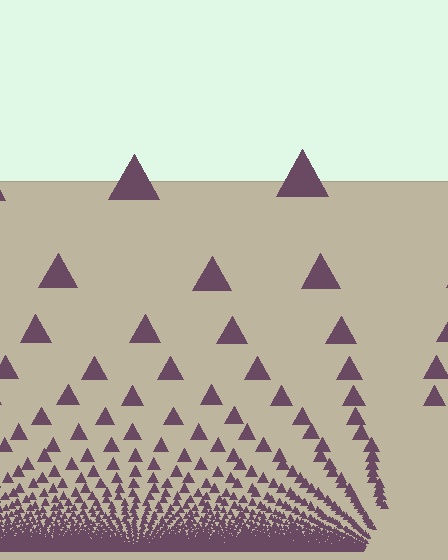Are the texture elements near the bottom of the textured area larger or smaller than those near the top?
Smaller. The gradient is inverted — elements near the bottom are smaller and denser.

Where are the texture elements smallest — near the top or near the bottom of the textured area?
Near the bottom.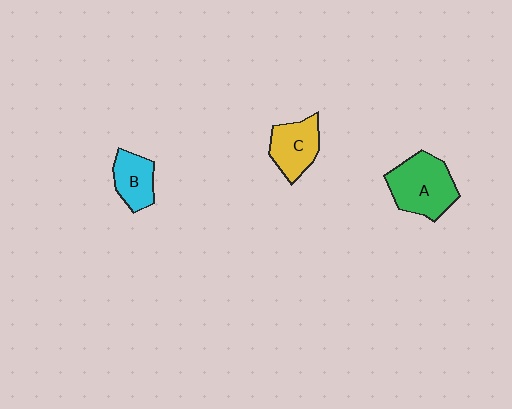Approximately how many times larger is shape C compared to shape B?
Approximately 1.2 times.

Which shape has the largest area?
Shape A (green).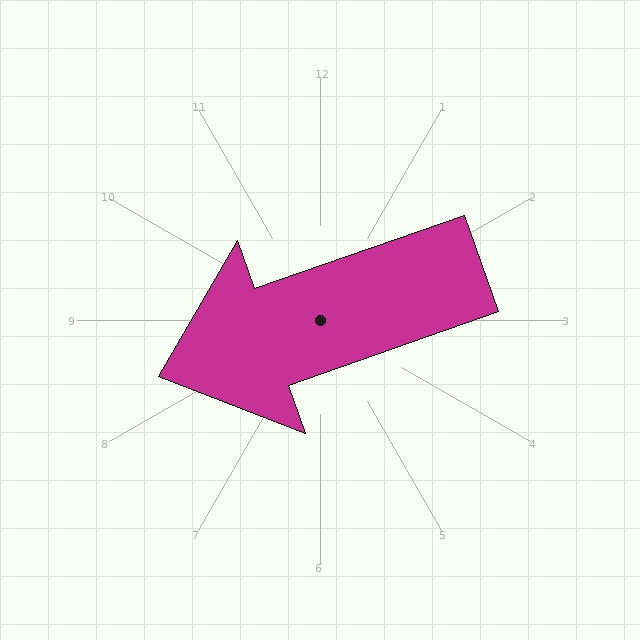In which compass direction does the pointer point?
West.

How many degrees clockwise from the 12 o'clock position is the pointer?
Approximately 251 degrees.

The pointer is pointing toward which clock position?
Roughly 8 o'clock.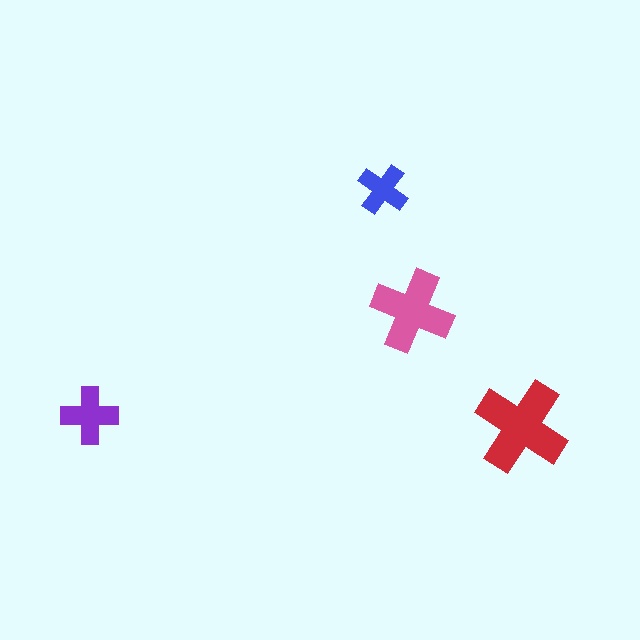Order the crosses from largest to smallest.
the red one, the pink one, the purple one, the blue one.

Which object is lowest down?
The red cross is bottommost.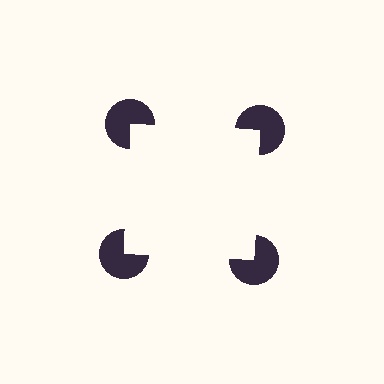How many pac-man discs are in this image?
There are 4 — one at each vertex of the illusory square.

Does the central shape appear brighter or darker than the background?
It typically appears slightly brighter than the background, even though no actual brightness change is drawn.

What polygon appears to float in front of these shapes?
An illusory square — its edges are inferred from the aligned wedge cuts in the pac-man discs, not physically drawn.